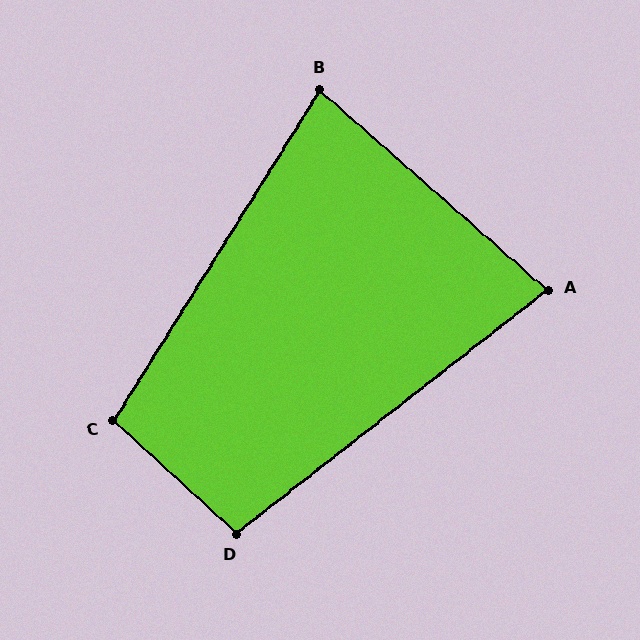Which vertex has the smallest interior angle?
A, at approximately 79 degrees.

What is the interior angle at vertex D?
Approximately 99 degrees (obtuse).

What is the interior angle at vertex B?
Approximately 81 degrees (acute).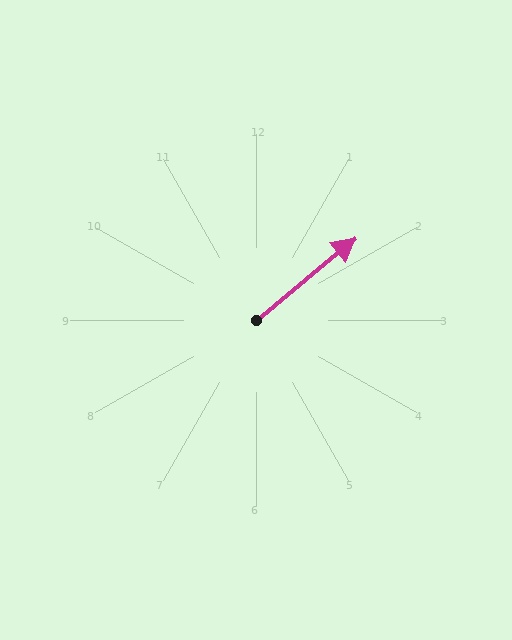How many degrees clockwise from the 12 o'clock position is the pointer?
Approximately 50 degrees.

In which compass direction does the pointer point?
Northeast.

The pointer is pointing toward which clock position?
Roughly 2 o'clock.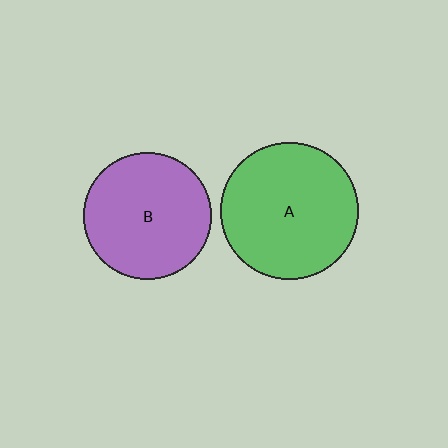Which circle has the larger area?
Circle A (green).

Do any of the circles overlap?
No, none of the circles overlap.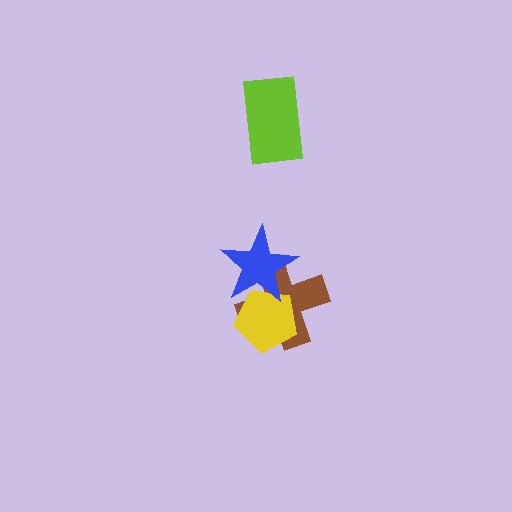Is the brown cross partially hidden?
Yes, it is partially covered by another shape.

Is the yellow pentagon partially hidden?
Yes, it is partially covered by another shape.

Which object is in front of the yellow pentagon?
The blue star is in front of the yellow pentagon.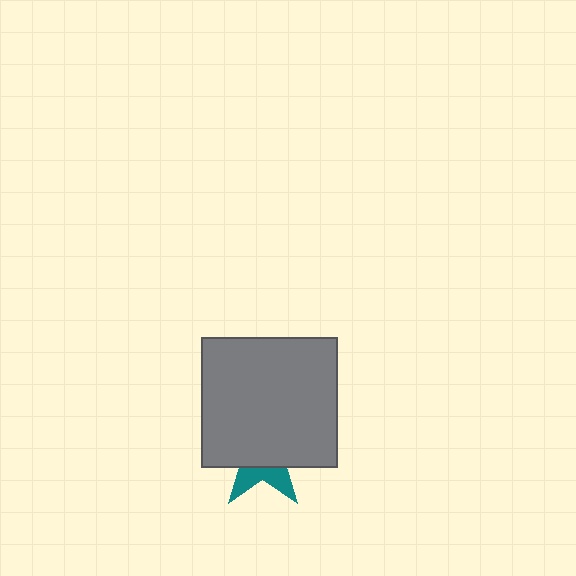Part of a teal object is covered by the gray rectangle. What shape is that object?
It is a star.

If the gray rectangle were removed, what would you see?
You would see the complete teal star.